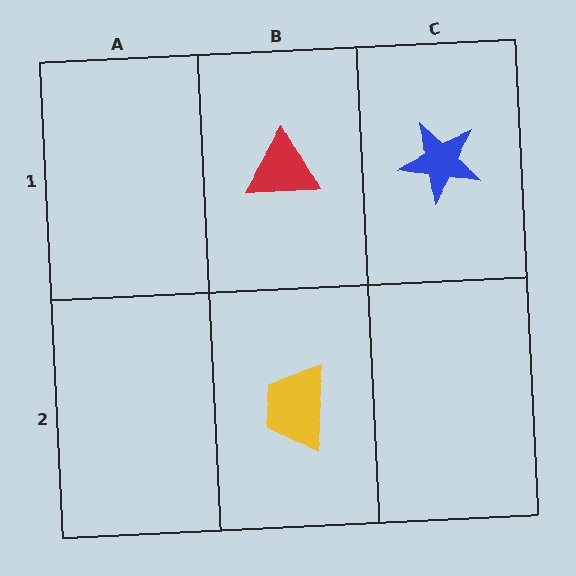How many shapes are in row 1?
2 shapes.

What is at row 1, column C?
A blue star.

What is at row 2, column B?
A yellow trapezoid.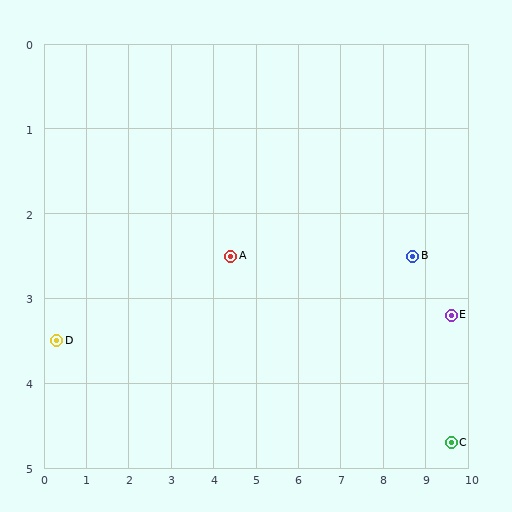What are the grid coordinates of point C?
Point C is at approximately (9.6, 4.7).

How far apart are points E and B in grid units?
Points E and B are about 1.1 grid units apart.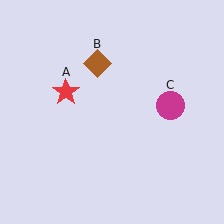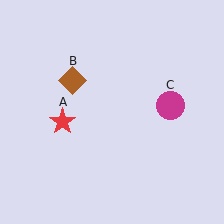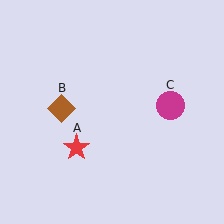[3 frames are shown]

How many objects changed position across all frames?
2 objects changed position: red star (object A), brown diamond (object B).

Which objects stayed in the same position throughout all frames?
Magenta circle (object C) remained stationary.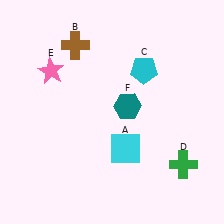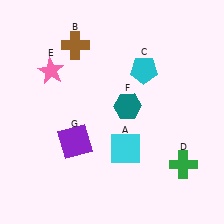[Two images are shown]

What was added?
A purple square (G) was added in Image 2.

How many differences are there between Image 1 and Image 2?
There is 1 difference between the two images.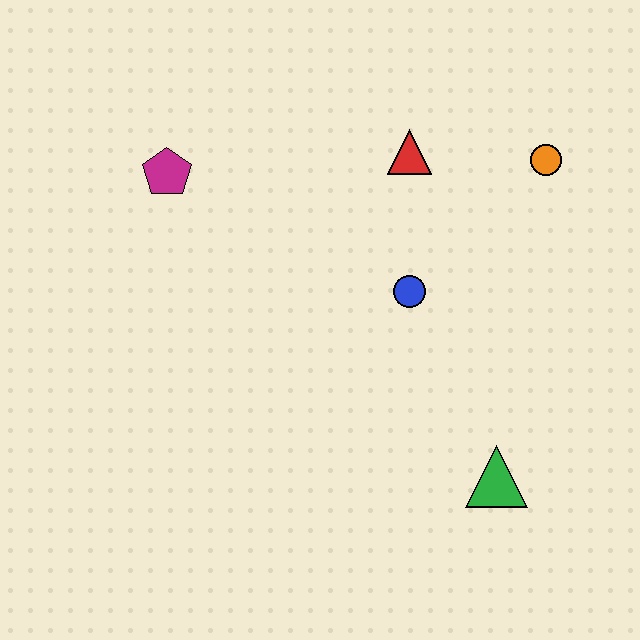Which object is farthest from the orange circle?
The magenta pentagon is farthest from the orange circle.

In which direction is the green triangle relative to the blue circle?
The green triangle is below the blue circle.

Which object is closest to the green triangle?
The blue circle is closest to the green triangle.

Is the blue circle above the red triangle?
No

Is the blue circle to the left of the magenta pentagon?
No